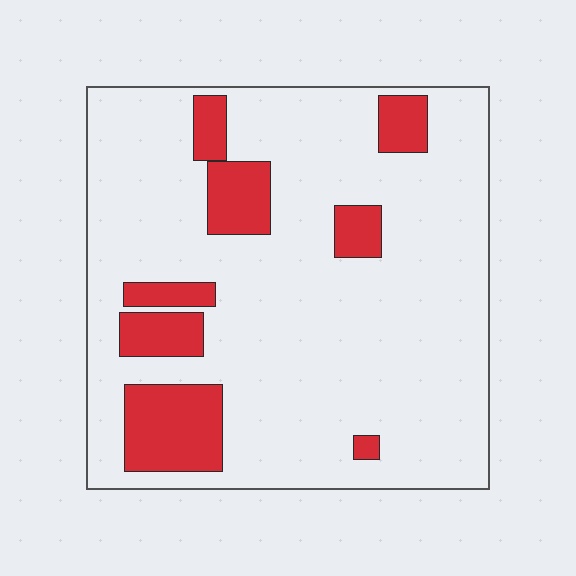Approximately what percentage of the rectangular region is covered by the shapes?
Approximately 15%.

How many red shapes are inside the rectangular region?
8.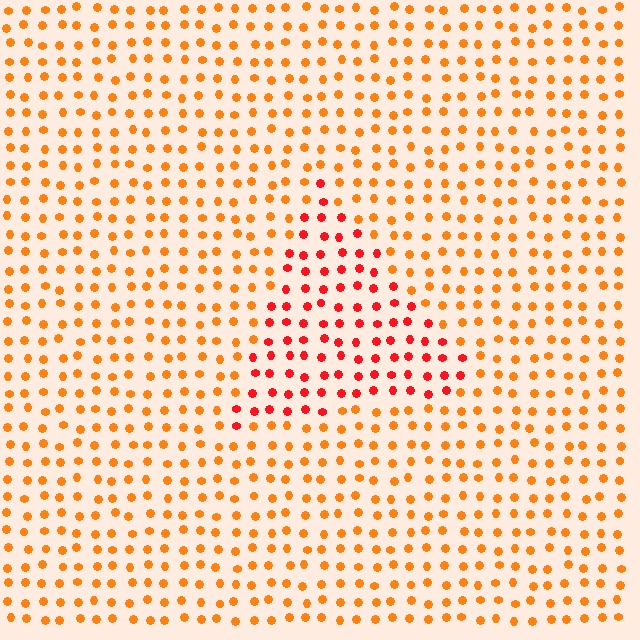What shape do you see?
I see a triangle.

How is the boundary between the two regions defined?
The boundary is defined purely by a slight shift in hue (about 32 degrees). Spacing, size, and orientation are identical on both sides.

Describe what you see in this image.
The image is filled with small orange elements in a uniform arrangement. A triangle-shaped region is visible where the elements are tinted to a slightly different hue, forming a subtle color boundary.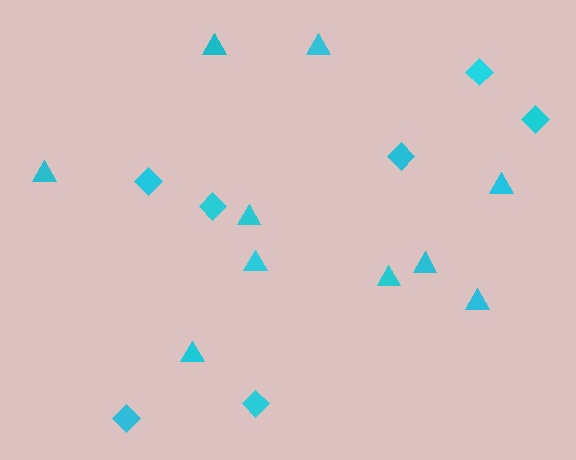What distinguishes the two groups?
There are 2 groups: one group of triangles (10) and one group of diamonds (7).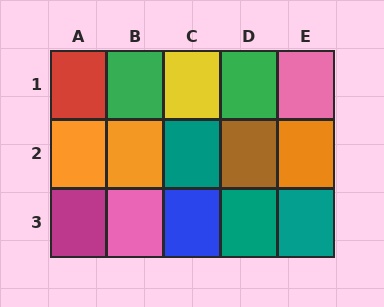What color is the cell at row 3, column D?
Teal.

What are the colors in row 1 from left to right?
Red, green, yellow, green, pink.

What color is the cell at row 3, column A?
Magenta.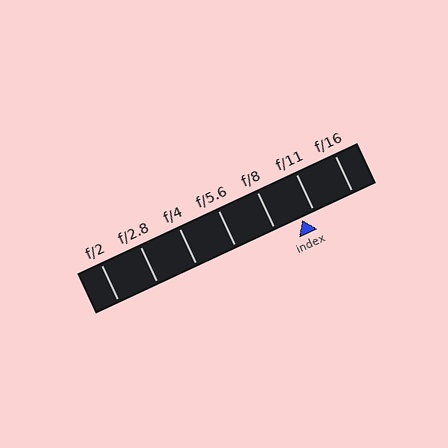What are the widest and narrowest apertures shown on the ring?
The widest aperture shown is f/2 and the narrowest is f/16.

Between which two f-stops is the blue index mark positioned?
The index mark is between f/8 and f/11.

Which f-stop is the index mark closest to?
The index mark is closest to f/11.